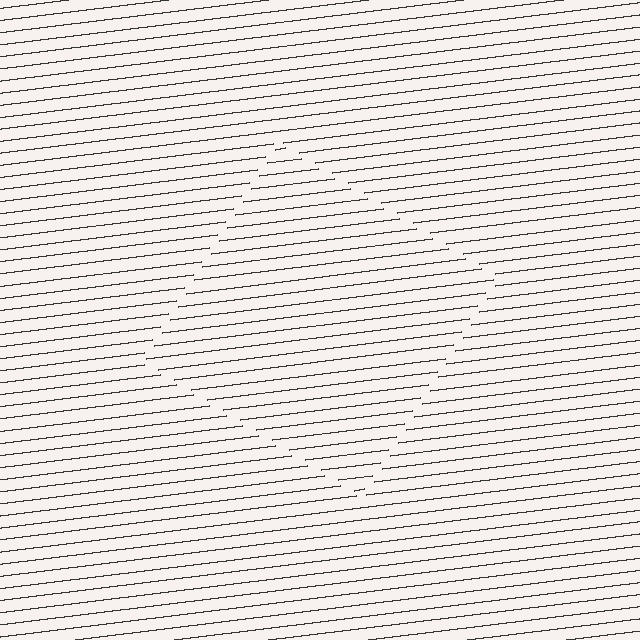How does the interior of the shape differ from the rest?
The interior of the shape contains the same grating, shifted by half a period — the contour is defined by the phase discontinuity where line-ends from the inner and outer gratings abut.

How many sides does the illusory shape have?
4 sides — the line-ends trace a square.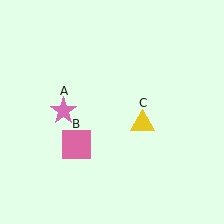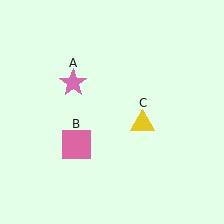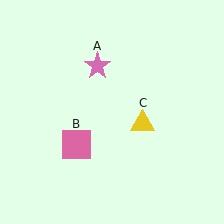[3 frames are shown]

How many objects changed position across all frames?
1 object changed position: pink star (object A).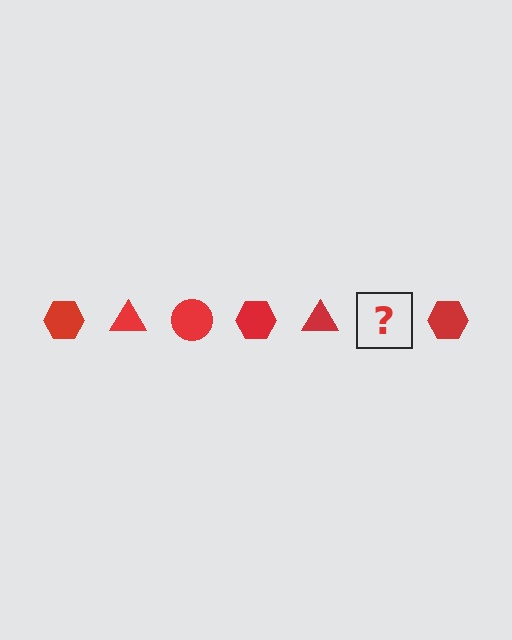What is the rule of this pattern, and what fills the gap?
The rule is that the pattern cycles through hexagon, triangle, circle shapes in red. The gap should be filled with a red circle.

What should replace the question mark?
The question mark should be replaced with a red circle.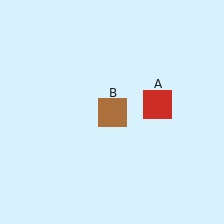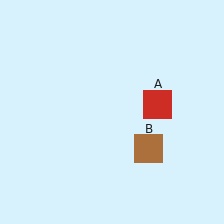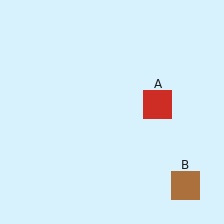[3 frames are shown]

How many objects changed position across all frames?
1 object changed position: brown square (object B).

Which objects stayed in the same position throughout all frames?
Red square (object A) remained stationary.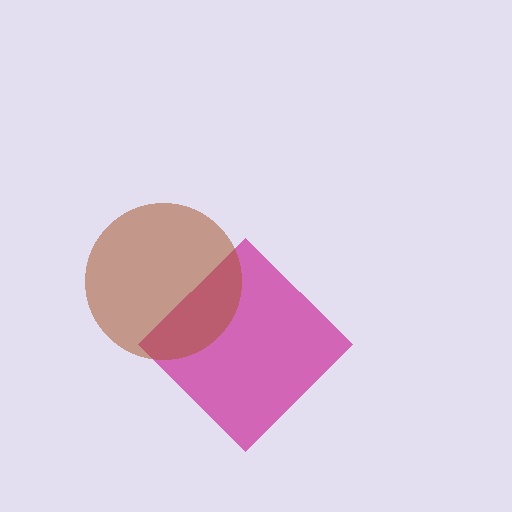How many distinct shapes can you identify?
There are 2 distinct shapes: a magenta diamond, a brown circle.